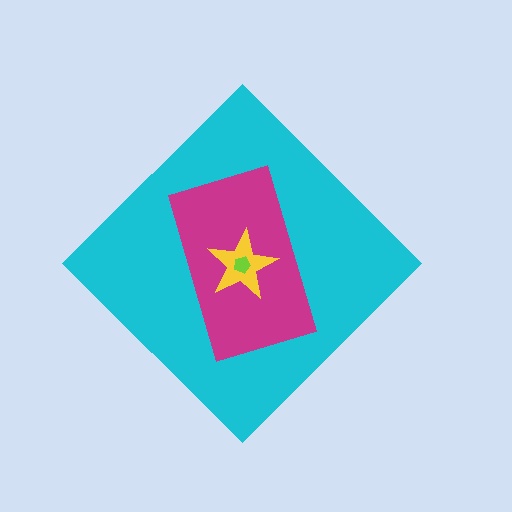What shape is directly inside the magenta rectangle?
The yellow star.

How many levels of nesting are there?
4.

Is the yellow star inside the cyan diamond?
Yes.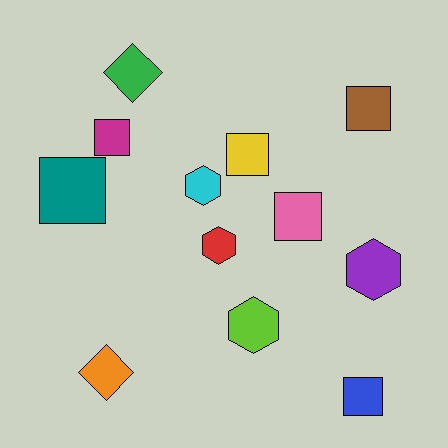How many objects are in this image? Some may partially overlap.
There are 12 objects.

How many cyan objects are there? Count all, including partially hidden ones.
There is 1 cyan object.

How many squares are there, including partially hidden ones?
There are 6 squares.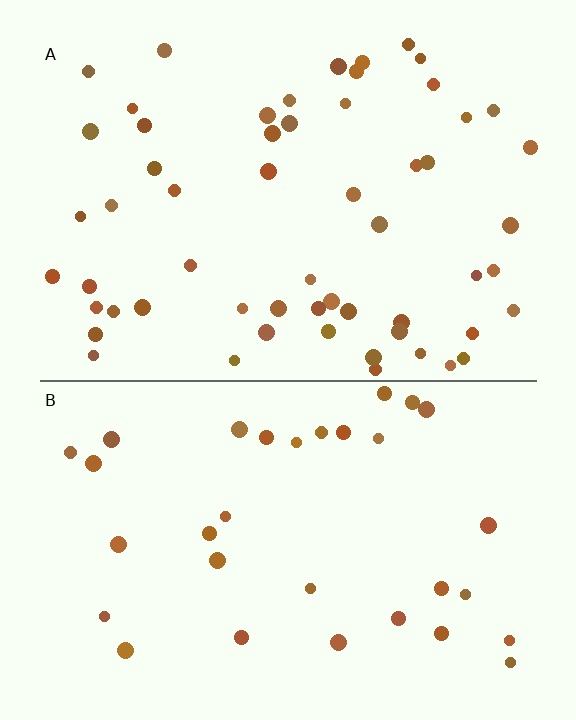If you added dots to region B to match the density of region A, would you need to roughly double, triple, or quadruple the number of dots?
Approximately double.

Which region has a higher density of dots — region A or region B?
A (the top).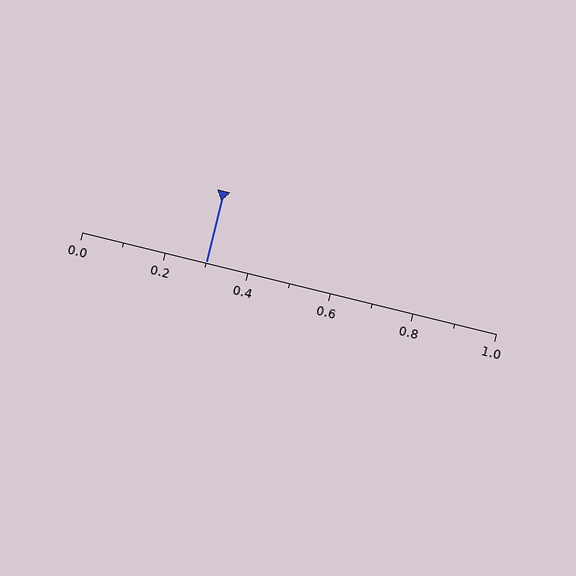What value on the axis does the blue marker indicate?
The marker indicates approximately 0.3.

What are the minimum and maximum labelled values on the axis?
The axis runs from 0.0 to 1.0.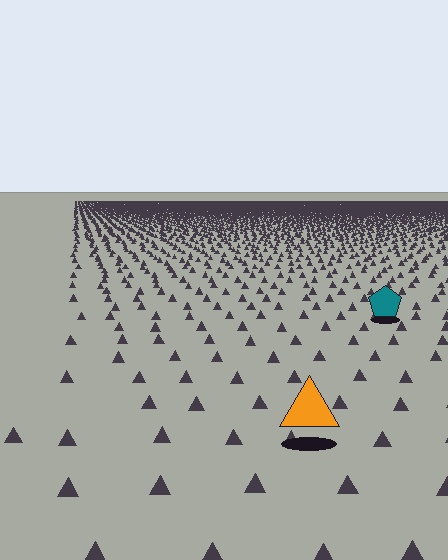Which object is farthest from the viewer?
The teal pentagon is farthest from the viewer. It appears smaller and the ground texture around it is denser.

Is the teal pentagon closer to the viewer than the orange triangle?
No. The orange triangle is closer — you can tell from the texture gradient: the ground texture is coarser near it.